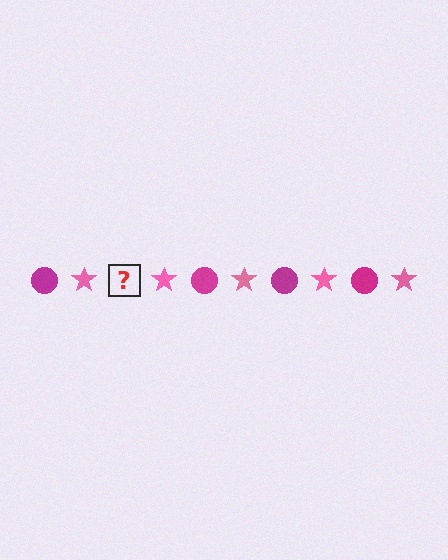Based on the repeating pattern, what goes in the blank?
The blank should be a magenta circle.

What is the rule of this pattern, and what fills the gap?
The rule is that the pattern alternates between magenta circle and pink star. The gap should be filled with a magenta circle.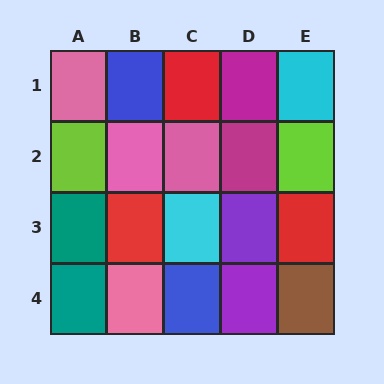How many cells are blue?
2 cells are blue.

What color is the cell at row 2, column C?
Pink.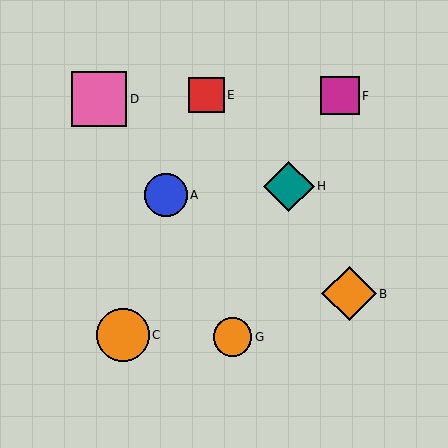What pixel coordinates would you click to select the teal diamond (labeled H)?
Click at (289, 186) to select the teal diamond H.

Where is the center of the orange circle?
The center of the orange circle is at (123, 335).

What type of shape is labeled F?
Shape F is a magenta square.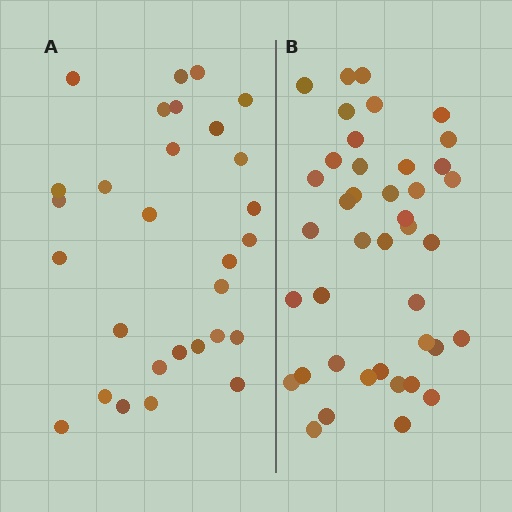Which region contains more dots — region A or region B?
Region B (the right region) has more dots.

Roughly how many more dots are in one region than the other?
Region B has roughly 12 or so more dots than region A.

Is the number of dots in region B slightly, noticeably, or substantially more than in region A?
Region B has noticeably more, but not dramatically so. The ratio is roughly 1.4 to 1.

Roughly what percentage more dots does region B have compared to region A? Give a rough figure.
About 40% more.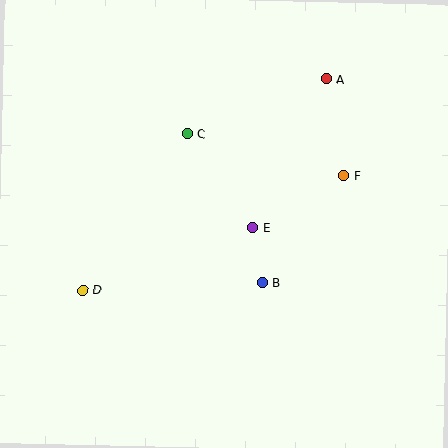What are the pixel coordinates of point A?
Point A is at (327, 79).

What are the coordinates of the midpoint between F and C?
The midpoint between F and C is at (266, 155).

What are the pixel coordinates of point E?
Point E is at (253, 227).